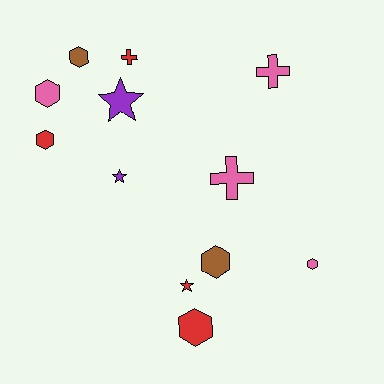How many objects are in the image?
There are 12 objects.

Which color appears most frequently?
Pink, with 4 objects.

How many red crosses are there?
There is 1 red cross.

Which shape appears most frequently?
Hexagon, with 6 objects.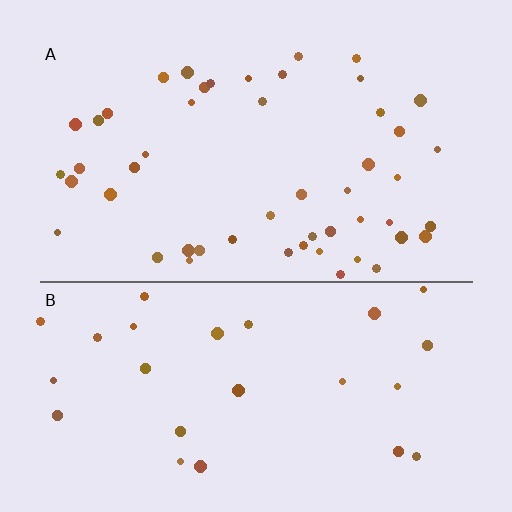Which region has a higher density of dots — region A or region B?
A (the top).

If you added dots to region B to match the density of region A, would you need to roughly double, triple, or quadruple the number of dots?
Approximately double.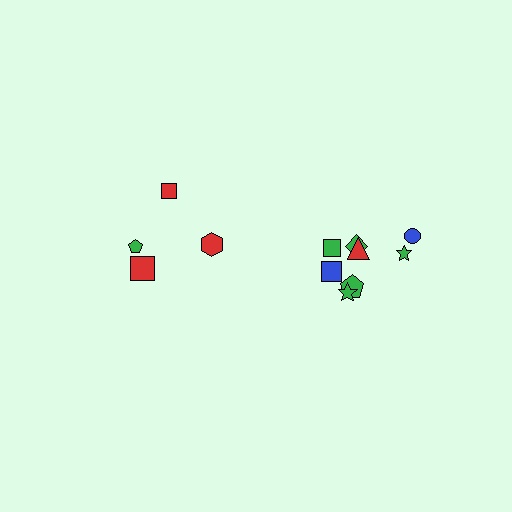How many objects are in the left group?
There are 4 objects.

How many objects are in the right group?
There are 8 objects.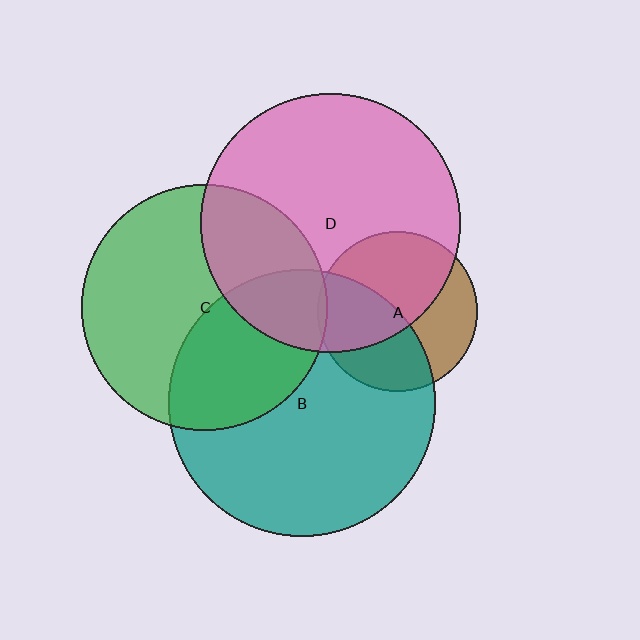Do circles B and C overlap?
Yes.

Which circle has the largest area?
Circle B (teal).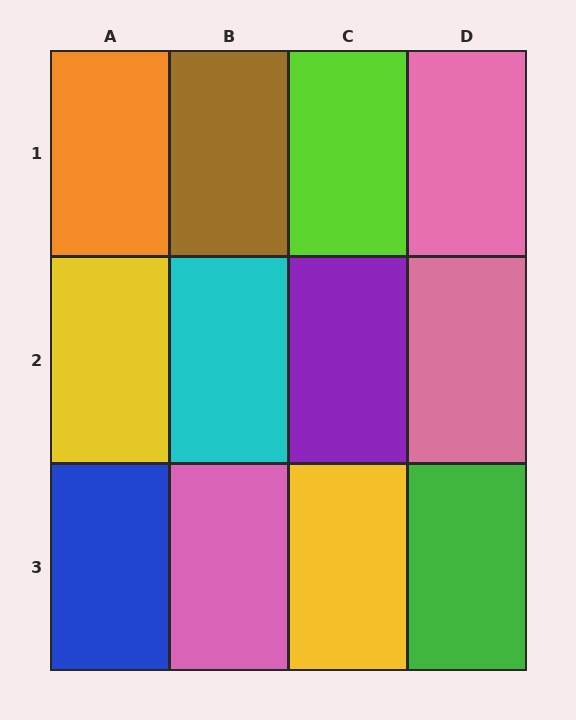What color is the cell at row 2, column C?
Purple.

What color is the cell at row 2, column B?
Cyan.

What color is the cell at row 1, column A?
Orange.